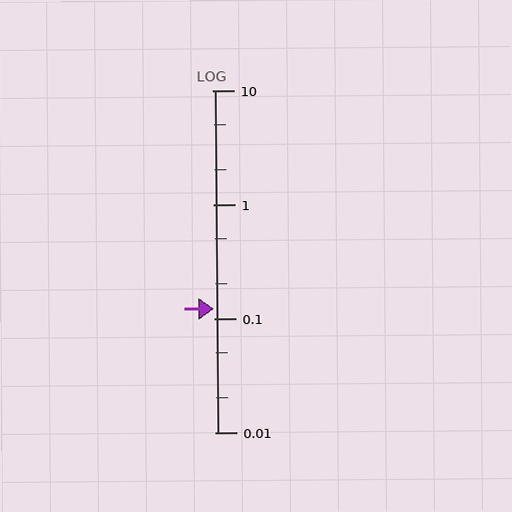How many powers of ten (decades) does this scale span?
The scale spans 3 decades, from 0.01 to 10.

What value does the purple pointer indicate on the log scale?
The pointer indicates approximately 0.12.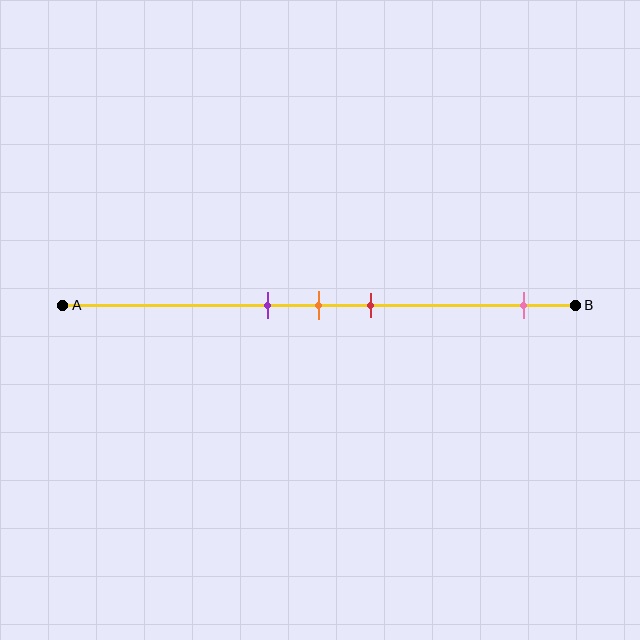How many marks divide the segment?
There are 4 marks dividing the segment.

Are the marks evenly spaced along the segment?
No, the marks are not evenly spaced.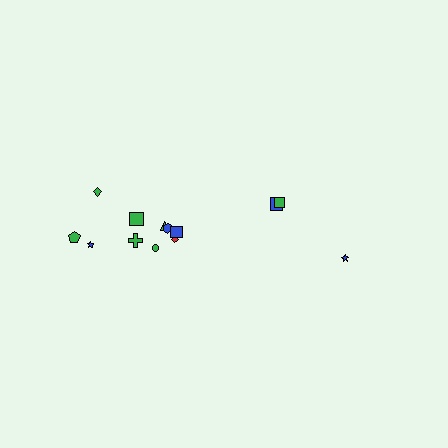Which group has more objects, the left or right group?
The left group.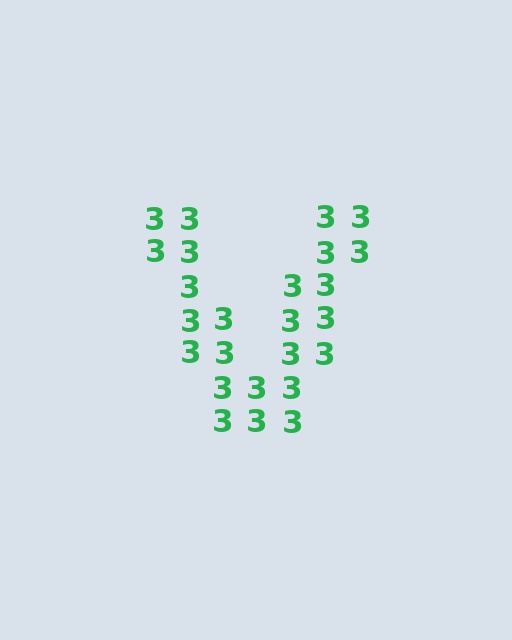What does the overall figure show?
The overall figure shows the letter V.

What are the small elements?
The small elements are digit 3's.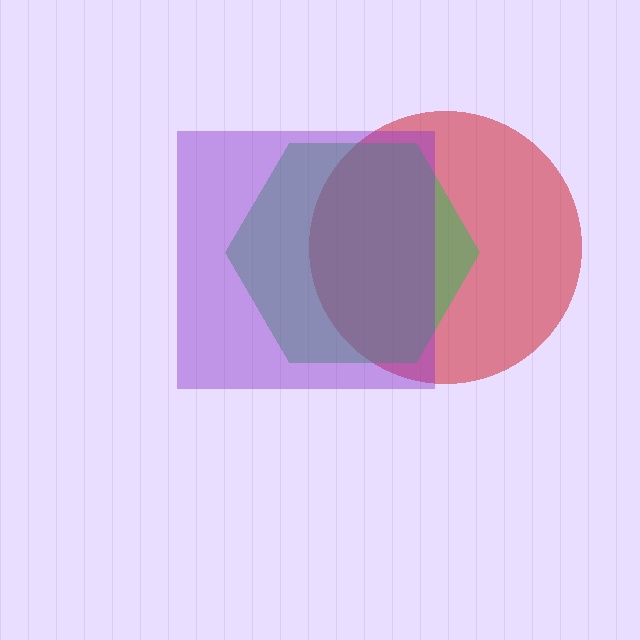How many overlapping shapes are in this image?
There are 3 overlapping shapes in the image.